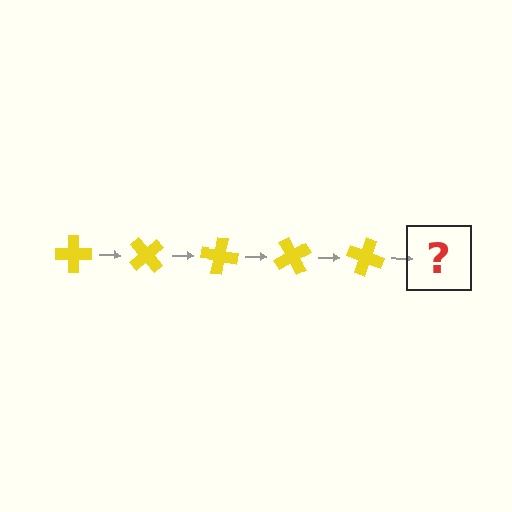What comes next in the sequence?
The next element should be a yellow cross rotated 250 degrees.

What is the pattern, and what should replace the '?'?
The pattern is that the cross rotates 50 degrees each step. The '?' should be a yellow cross rotated 250 degrees.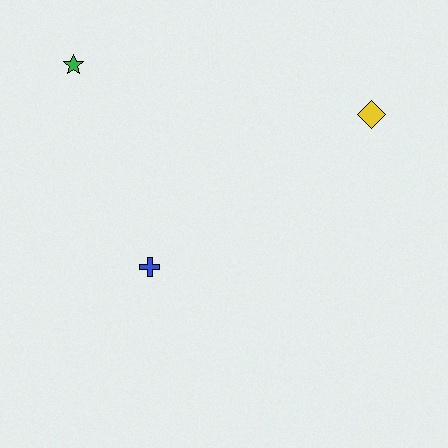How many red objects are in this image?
There are no red objects.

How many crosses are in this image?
There is 1 cross.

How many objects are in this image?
There are 3 objects.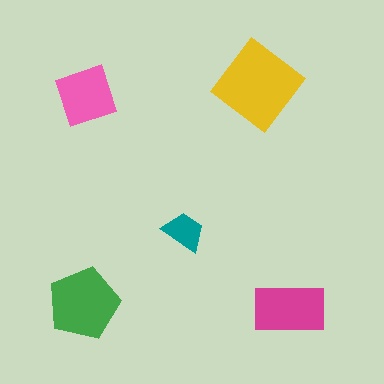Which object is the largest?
The yellow diamond.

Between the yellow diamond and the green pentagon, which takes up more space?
The yellow diamond.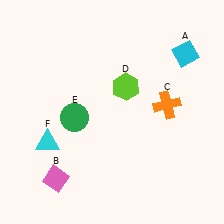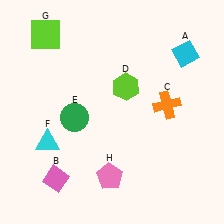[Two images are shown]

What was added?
A lime square (G), a pink pentagon (H) were added in Image 2.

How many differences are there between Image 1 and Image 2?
There are 2 differences between the two images.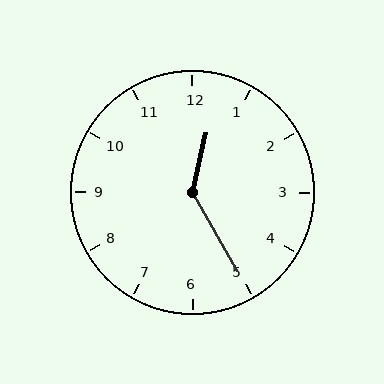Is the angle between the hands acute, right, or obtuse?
It is obtuse.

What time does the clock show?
12:25.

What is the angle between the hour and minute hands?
Approximately 138 degrees.